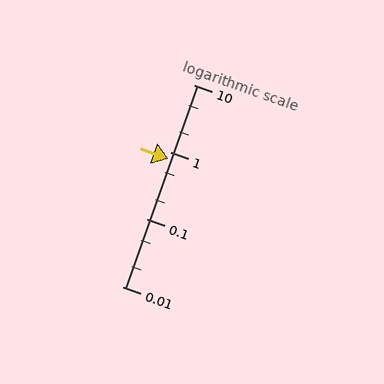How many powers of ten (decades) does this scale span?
The scale spans 3 decades, from 0.01 to 10.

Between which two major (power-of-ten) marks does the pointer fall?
The pointer is between 0.1 and 1.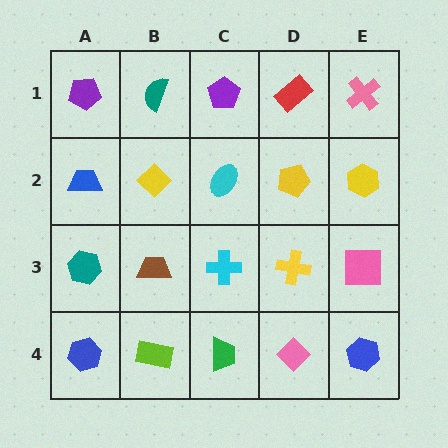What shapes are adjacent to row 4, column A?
A teal hexagon (row 3, column A), a lime rectangle (row 4, column B).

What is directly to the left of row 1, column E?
A red rectangle.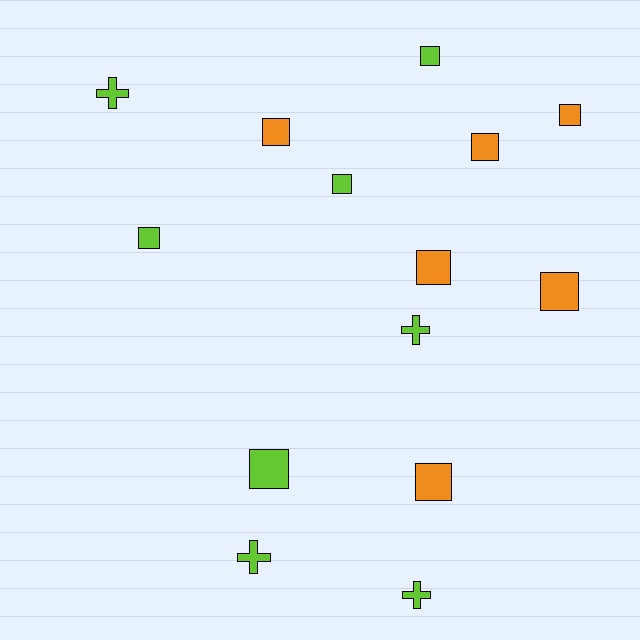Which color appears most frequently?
Lime, with 8 objects.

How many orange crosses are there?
There are no orange crosses.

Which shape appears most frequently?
Square, with 10 objects.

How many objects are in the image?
There are 14 objects.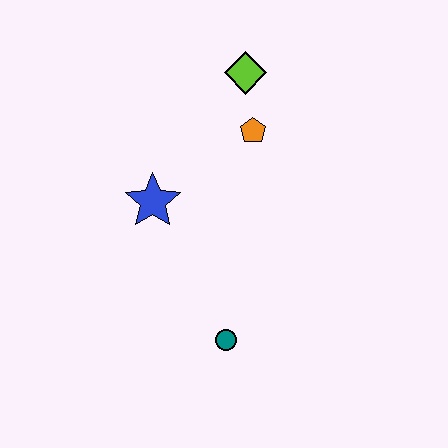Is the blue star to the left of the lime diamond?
Yes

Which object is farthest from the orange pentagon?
The teal circle is farthest from the orange pentagon.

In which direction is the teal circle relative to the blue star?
The teal circle is below the blue star.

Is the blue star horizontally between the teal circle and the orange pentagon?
No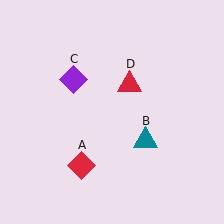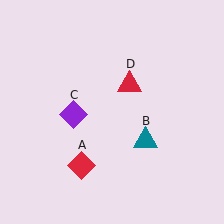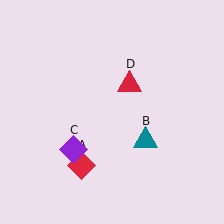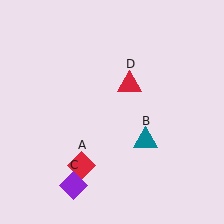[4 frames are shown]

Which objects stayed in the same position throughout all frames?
Red diamond (object A) and teal triangle (object B) and red triangle (object D) remained stationary.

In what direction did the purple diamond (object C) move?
The purple diamond (object C) moved down.